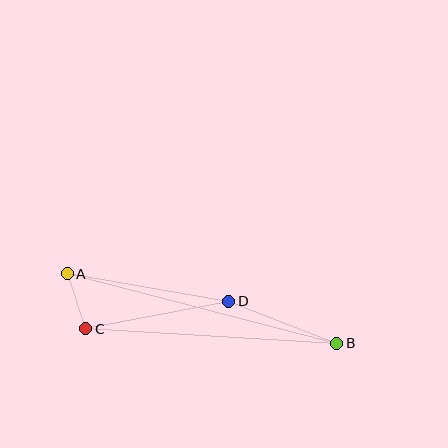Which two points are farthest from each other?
Points A and B are farthest from each other.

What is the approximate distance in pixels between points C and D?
The distance between C and D is approximately 146 pixels.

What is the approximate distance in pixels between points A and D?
The distance between A and D is approximately 164 pixels.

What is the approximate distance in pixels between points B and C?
The distance between B and C is approximately 252 pixels.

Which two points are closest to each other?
Points A and C are closest to each other.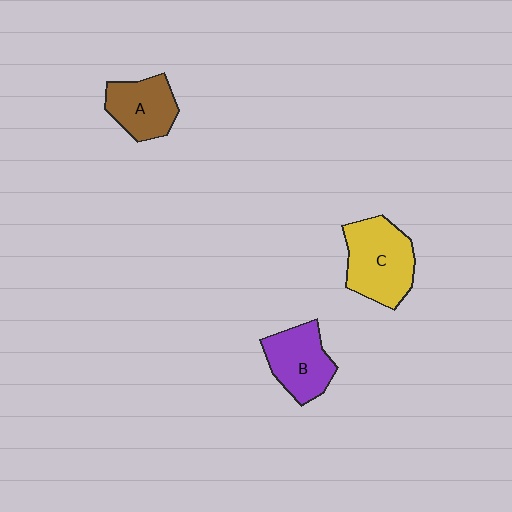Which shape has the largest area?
Shape C (yellow).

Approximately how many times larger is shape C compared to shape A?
Approximately 1.4 times.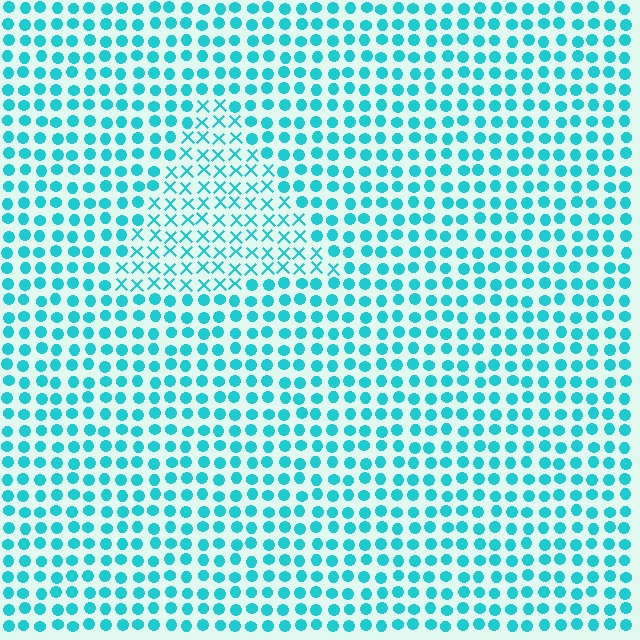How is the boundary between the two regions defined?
The boundary is defined by a change in element shape: X marks inside vs. circles outside. All elements share the same color and spacing.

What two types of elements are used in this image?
The image uses X marks inside the triangle region and circles outside it.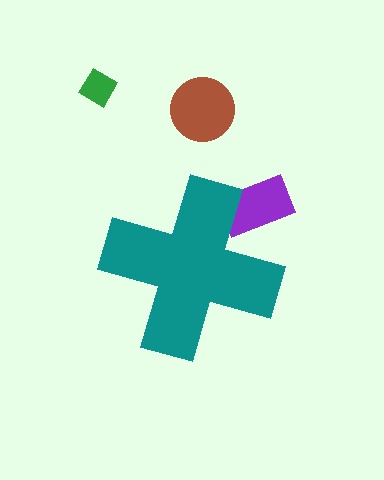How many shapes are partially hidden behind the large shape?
1 shape is partially hidden.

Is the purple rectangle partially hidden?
Yes, the purple rectangle is partially hidden behind the teal cross.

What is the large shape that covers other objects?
A teal cross.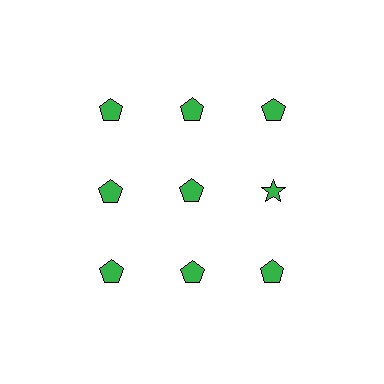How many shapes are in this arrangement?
There are 9 shapes arranged in a grid pattern.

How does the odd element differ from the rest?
It has a different shape: star instead of pentagon.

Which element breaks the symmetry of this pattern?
The green star in the second row, center column breaks the symmetry. All other shapes are green pentagons.